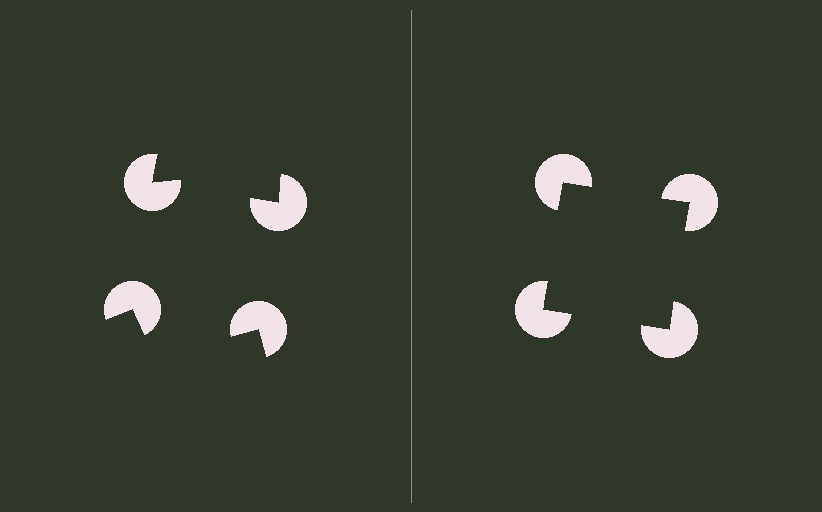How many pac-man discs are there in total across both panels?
8 — 4 on each side.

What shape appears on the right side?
An illusory square.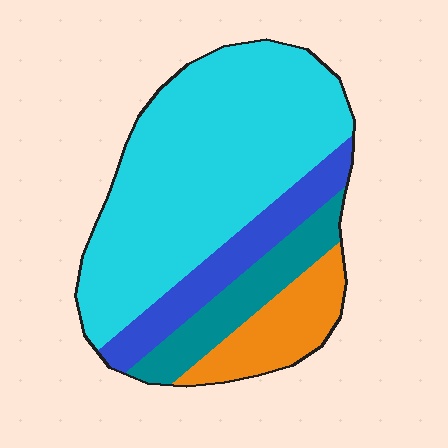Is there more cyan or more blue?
Cyan.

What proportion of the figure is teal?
Teal covers around 15% of the figure.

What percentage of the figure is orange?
Orange takes up about one eighth (1/8) of the figure.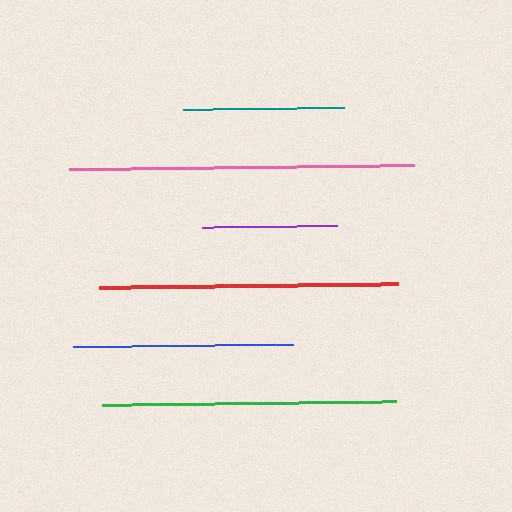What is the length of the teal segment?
The teal segment is approximately 162 pixels long.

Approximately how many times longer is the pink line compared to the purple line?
The pink line is approximately 2.6 times the length of the purple line.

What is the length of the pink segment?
The pink segment is approximately 345 pixels long.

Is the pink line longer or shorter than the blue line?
The pink line is longer than the blue line.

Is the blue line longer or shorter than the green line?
The green line is longer than the blue line.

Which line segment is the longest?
The pink line is the longest at approximately 345 pixels.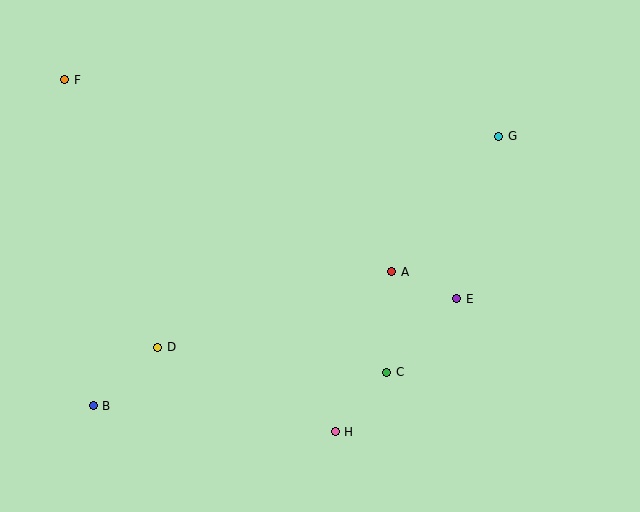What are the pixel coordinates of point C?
Point C is at (387, 372).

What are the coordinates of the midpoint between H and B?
The midpoint between H and B is at (214, 419).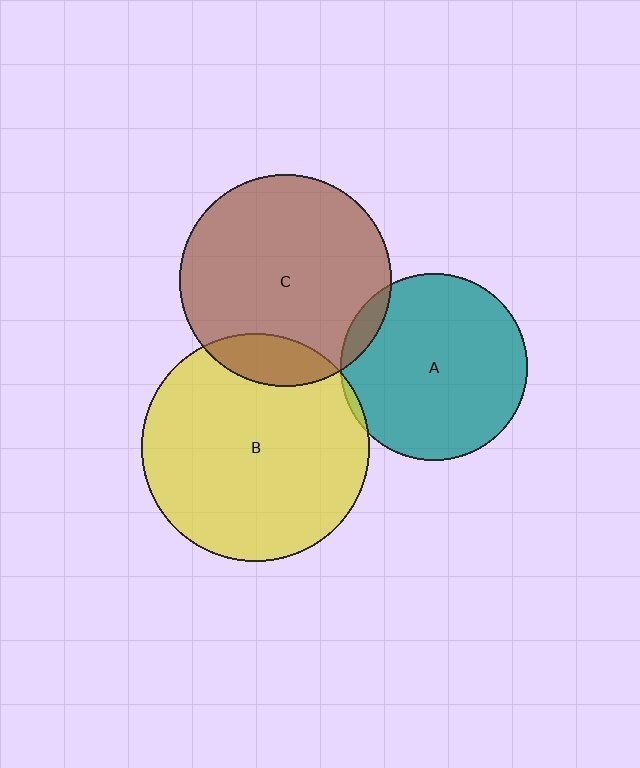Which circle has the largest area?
Circle B (yellow).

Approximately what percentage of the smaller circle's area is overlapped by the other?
Approximately 15%.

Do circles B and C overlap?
Yes.